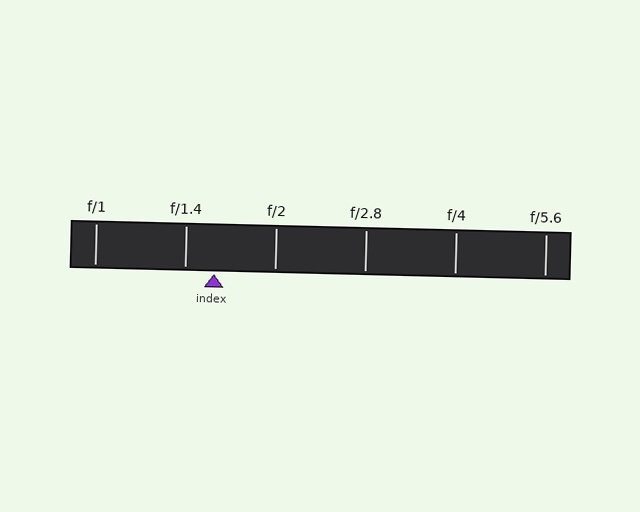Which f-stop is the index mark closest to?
The index mark is closest to f/1.4.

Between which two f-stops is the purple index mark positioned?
The index mark is between f/1.4 and f/2.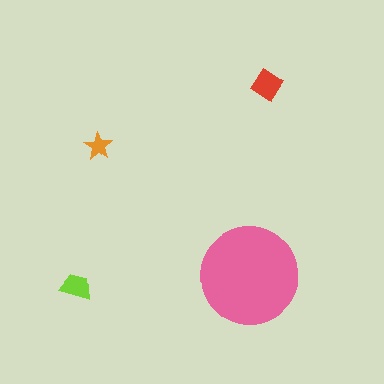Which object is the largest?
The pink circle.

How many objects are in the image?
There are 4 objects in the image.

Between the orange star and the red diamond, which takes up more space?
The red diamond.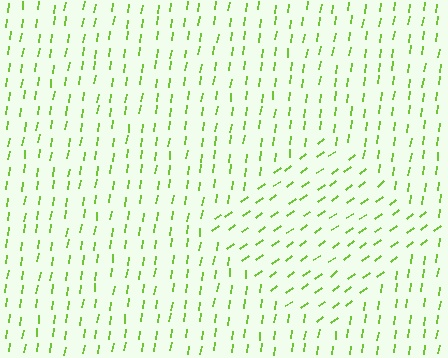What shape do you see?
I see a diamond.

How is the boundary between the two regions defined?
The boundary is defined purely by a change in line orientation (approximately 45 degrees difference). All lines are the same color and thickness.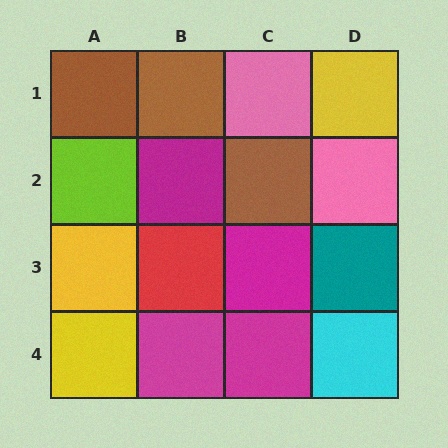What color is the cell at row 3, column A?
Yellow.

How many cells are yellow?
3 cells are yellow.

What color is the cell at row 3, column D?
Teal.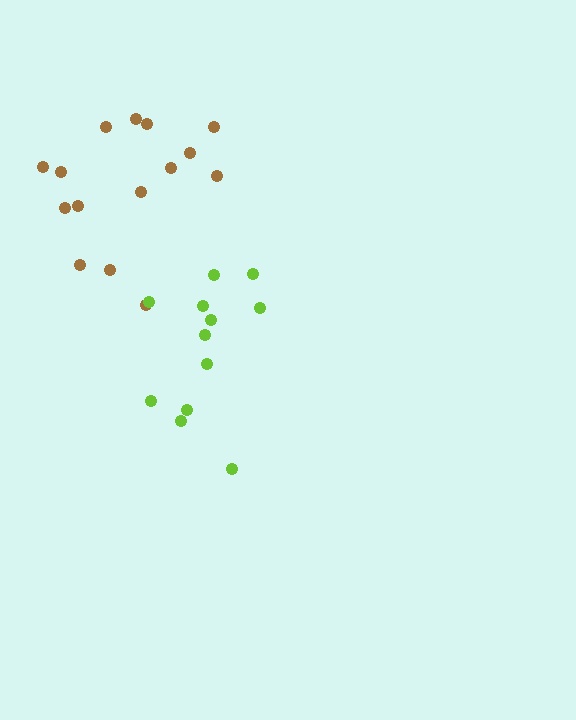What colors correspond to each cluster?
The clusters are colored: brown, lime.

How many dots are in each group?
Group 1: 15 dots, Group 2: 12 dots (27 total).